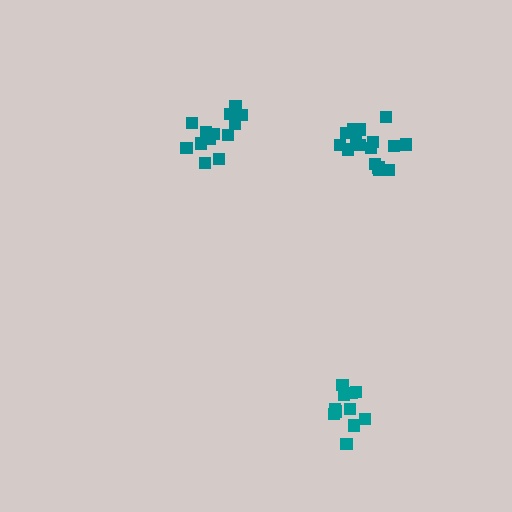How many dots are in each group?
Group 1: 15 dots, Group 2: 11 dots, Group 3: 17 dots (43 total).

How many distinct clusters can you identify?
There are 3 distinct clusters.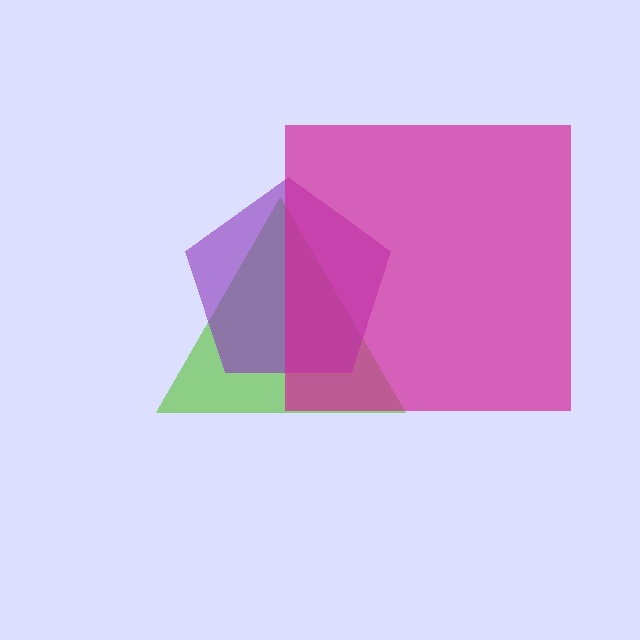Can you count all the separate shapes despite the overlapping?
Yes, there are 3 separate shapes.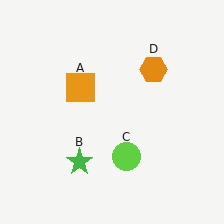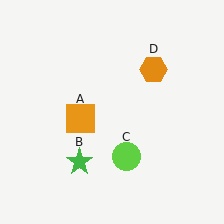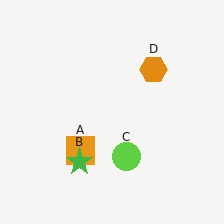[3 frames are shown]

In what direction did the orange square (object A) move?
The orange square (object A) moved down.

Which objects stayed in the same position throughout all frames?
Green star (object B) and lime circle (object C) and orange hexagon (object D) remained stationary.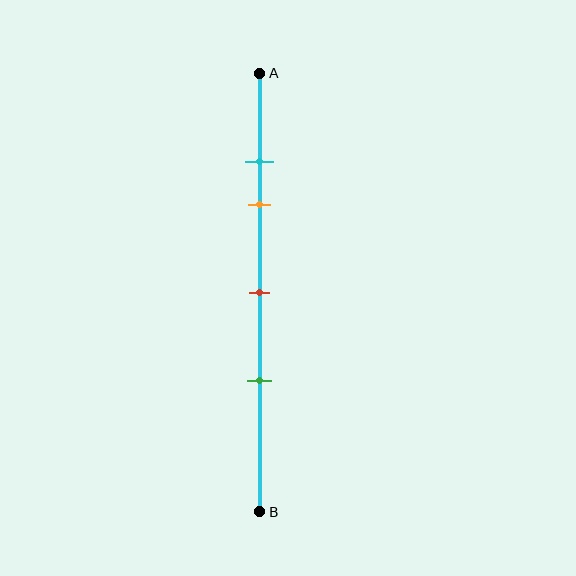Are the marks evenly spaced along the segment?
No, the marks are not evenly spaced.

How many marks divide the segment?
There are 4 marks dividing the segment.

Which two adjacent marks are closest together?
The cyan and orange marks are the closest adjacent pair.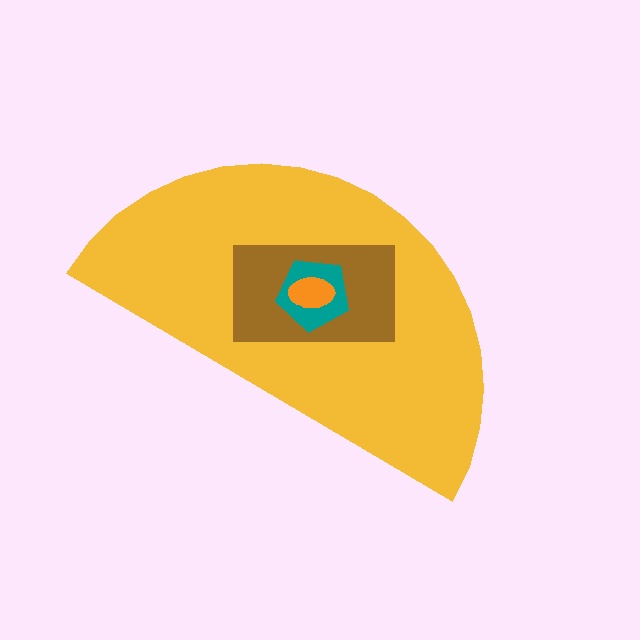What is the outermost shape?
The yellow semicircle.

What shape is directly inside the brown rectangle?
The teal pentagon.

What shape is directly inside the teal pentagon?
The orange ellipse.